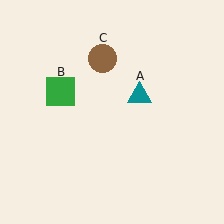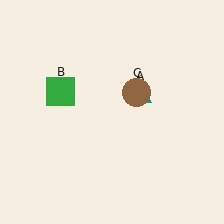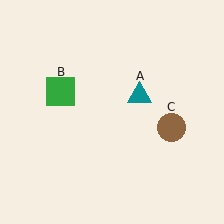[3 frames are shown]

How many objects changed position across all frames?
1 object changed position: brown circle (object C).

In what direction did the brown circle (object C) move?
The brown circle (object C) moved down and to the right.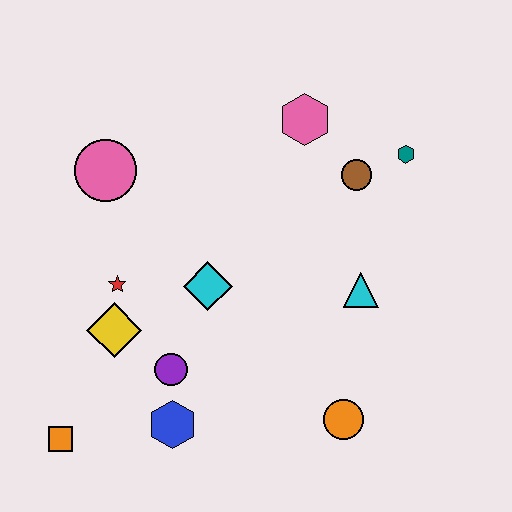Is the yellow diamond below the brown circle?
Yes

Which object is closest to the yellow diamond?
The red star is closest to the yellow diamond.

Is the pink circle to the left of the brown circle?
Yes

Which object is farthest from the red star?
The teal hexagon is farthest from the red star.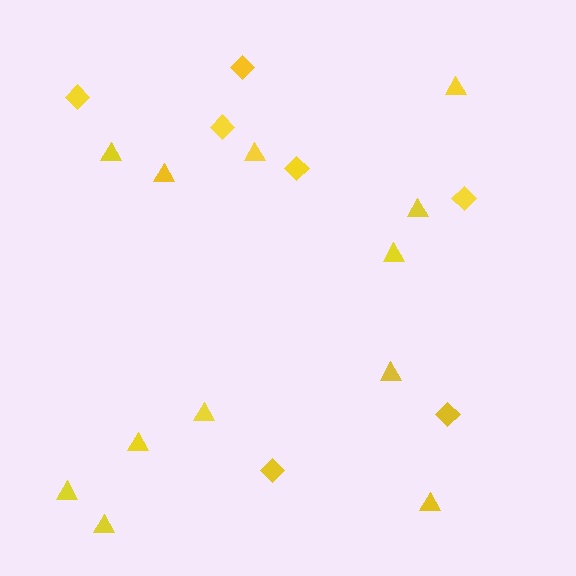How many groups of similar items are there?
There are 2 groups: one group of diamonds (7) and one group of triangles (12).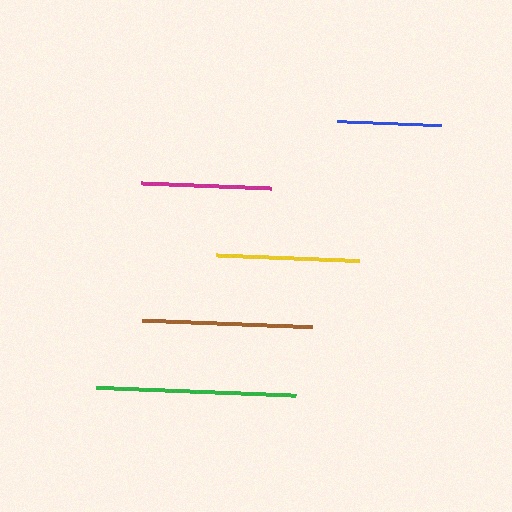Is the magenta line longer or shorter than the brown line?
The brown line is longer than the magenta line.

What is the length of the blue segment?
The blue segment is approximately 103 pixels long.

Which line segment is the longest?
The green line is the longest at approximately 200 pixels.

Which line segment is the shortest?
The blue line is the shortest at approximately 103 pixels.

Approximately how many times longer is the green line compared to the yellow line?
The green line is approximately 1.4 times the length of the yellow line.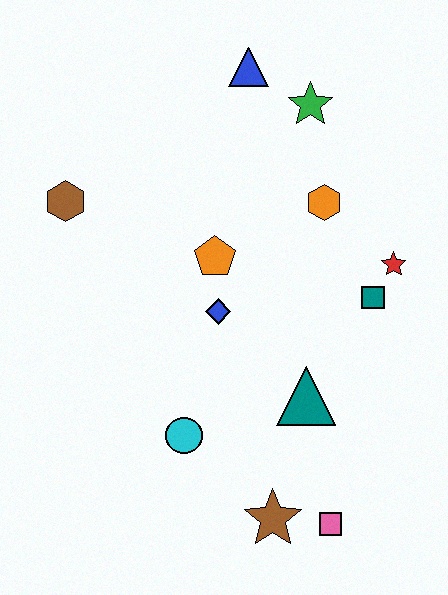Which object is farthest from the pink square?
The blue triangle is farthest from the pink square.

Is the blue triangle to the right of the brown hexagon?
Yes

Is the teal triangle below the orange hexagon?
Yes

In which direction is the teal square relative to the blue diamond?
The teal square is to the right of the blue diamond.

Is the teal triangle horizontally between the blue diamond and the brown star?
No